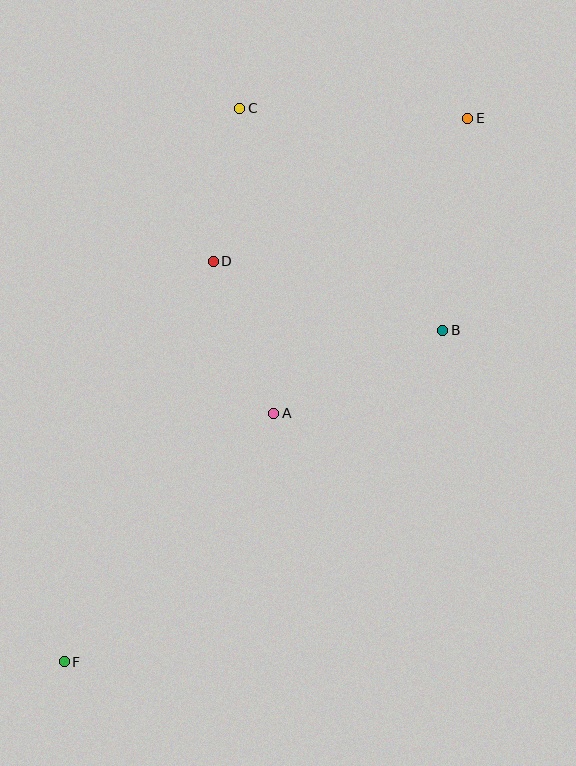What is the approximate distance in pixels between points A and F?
The distance between A and F is approximately 325 pixels.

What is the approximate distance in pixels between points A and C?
The distance between A and C is approximately 307 pixels.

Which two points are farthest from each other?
Points E and F are farthest from each other.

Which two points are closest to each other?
Points C and D are closest to each other.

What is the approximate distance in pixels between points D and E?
The distance between D and E is approximately 292 pixels.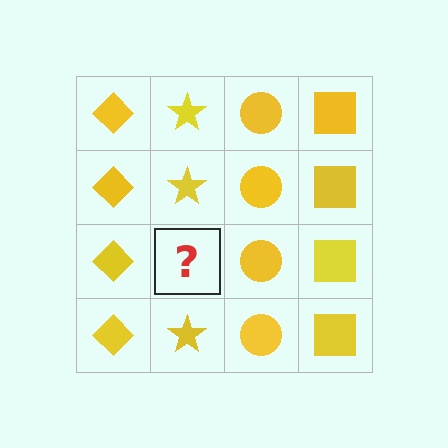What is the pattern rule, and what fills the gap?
The rule is that each column has a consistent shape. The gap should be filled with a yellow star.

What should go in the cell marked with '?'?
The missing cell should contain a yellow star.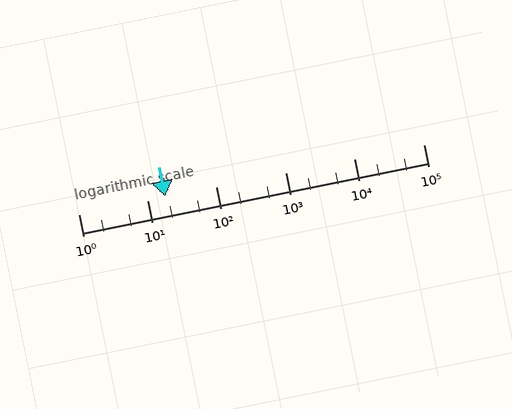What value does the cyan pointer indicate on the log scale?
The pointer indicates approximately 18.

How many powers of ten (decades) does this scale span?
The scale spans 5 decades, from 1 to 100000.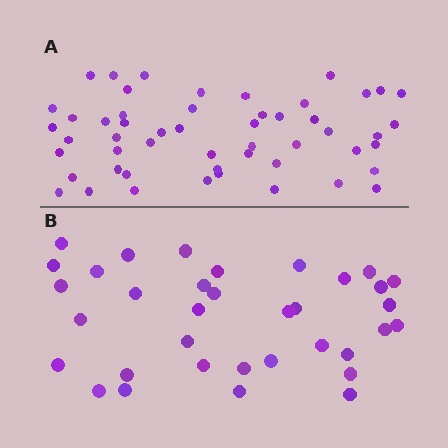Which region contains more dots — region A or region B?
Region A (the top region) has more dots.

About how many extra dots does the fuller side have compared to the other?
Region A has approximately 15 more dots than region B.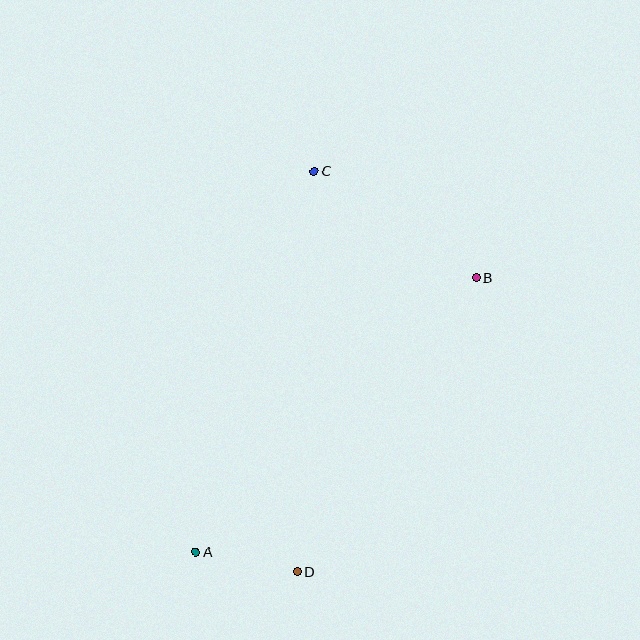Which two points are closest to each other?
Points A and D are closest to each other.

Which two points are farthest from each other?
Points C and D are farthest from each other.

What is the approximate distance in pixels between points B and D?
The distance between B and D is approximately 344 pixels.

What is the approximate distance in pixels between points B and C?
The distance between B and C is approximately 193 pixels.